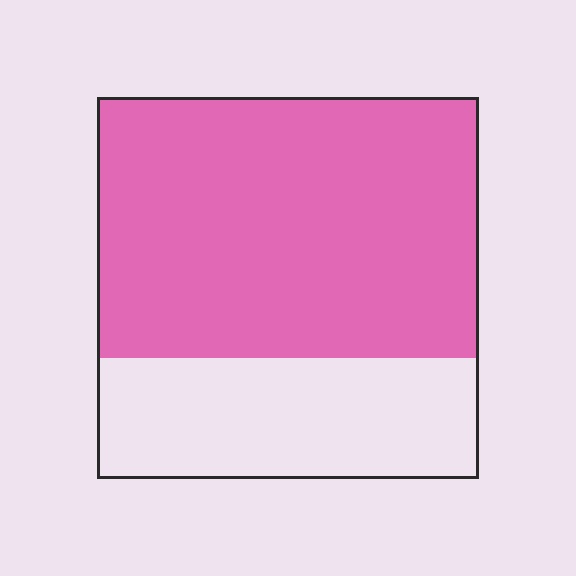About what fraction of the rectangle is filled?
About two thirds (2/3).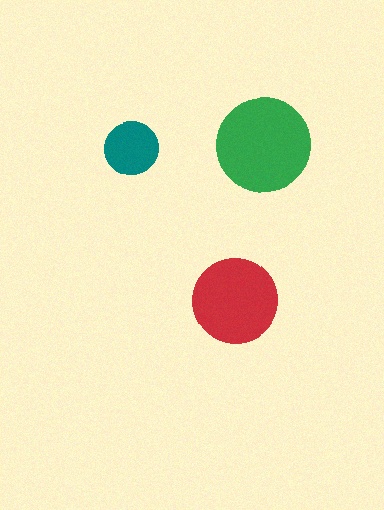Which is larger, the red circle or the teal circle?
The red one.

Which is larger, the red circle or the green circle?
The green one.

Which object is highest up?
The green circle is topmost.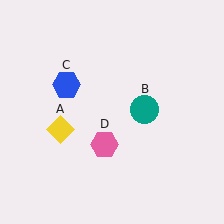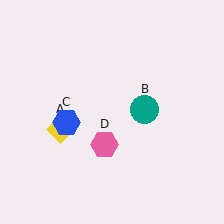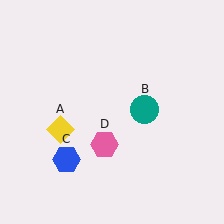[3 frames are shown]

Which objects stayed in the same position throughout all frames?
Yellow diamond (object A) and teal circle (object B) and pink hexagon (object D) remained stationary.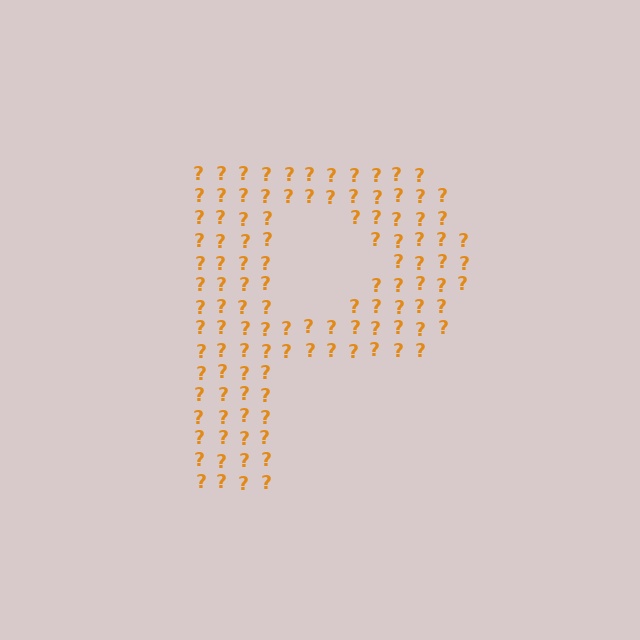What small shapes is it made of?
It is made of small question marks.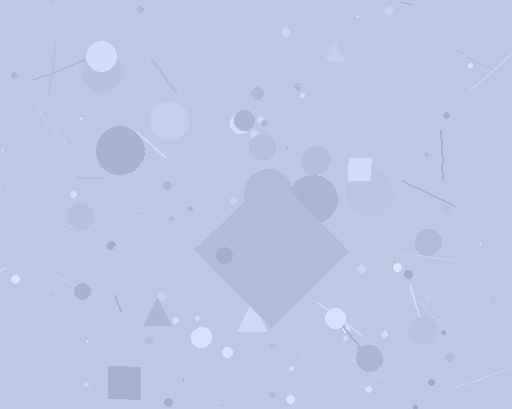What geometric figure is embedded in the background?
A diamond is embedded in the background.